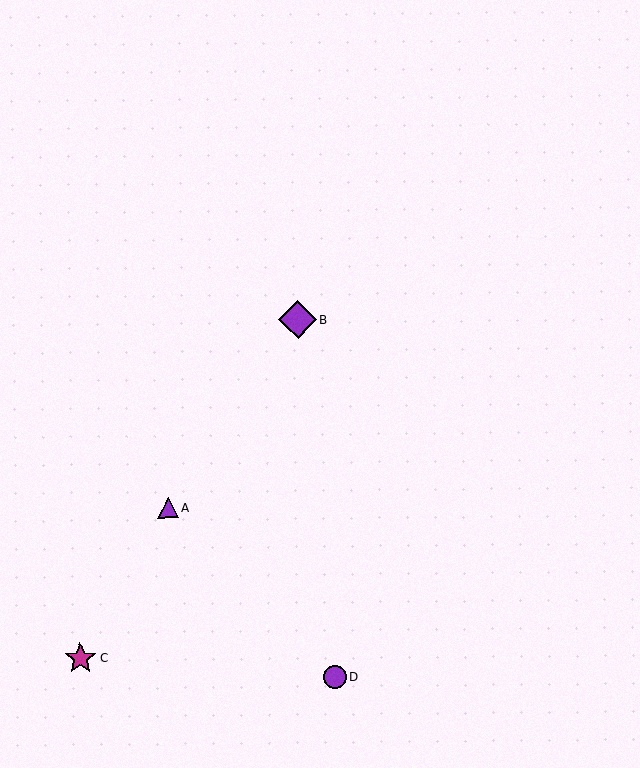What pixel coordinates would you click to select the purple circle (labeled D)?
Click at (335, 677) to select the purple circle D.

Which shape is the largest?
The purple diamond (labeled B) is the largest.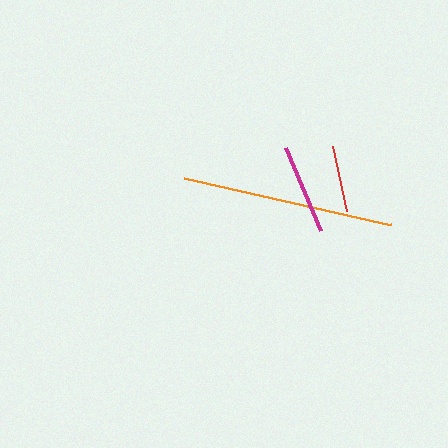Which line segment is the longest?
The orange line is the longest at approximately 212 pixels.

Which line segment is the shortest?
The red line is the shortest at approximately 67 pixels.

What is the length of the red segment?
The red segment is approximately 67 pixels long.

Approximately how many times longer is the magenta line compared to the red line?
The magenta line is approximately 1.3 times the length of the red line.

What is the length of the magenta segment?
The magenta segment is approximately 89 pixels long.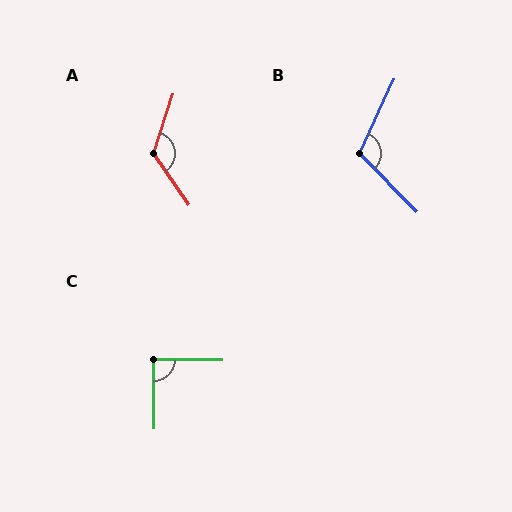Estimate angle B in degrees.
Approximately 111 degrees.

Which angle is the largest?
A, at approximately 127 degrees.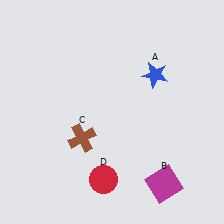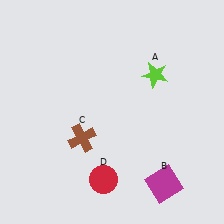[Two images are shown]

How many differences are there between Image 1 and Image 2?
There is 1 difference between the two images.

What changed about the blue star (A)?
In Image 1, A is blue. In Image 2, it changed to lime.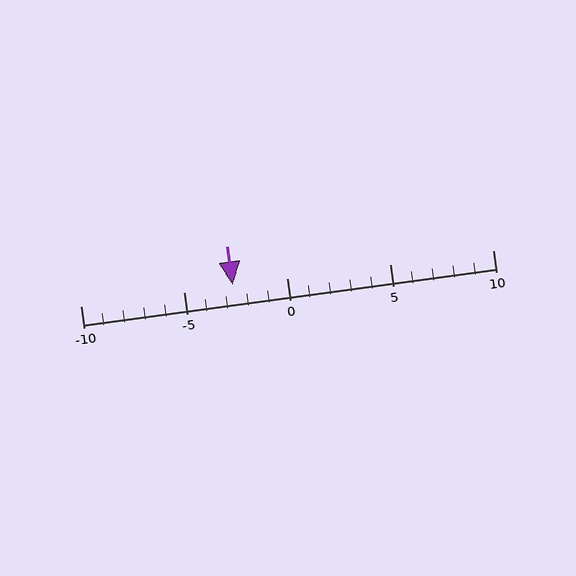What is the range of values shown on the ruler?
The ruler shows values from -10 to 10.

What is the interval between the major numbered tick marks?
The major tick marks are spaced 5 units apart.